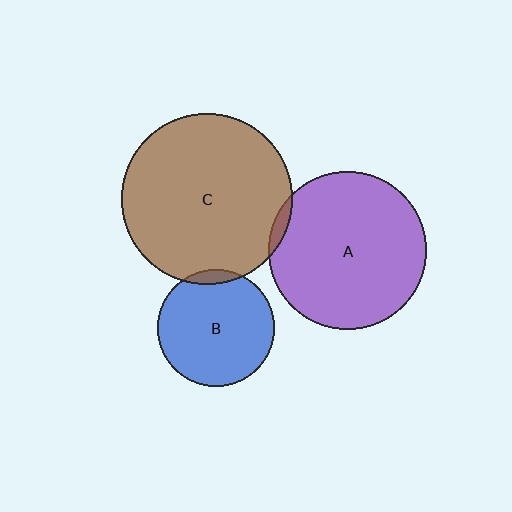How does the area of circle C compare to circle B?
Approximately 2.1 times.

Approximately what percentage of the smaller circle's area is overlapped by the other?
Approximately 5%.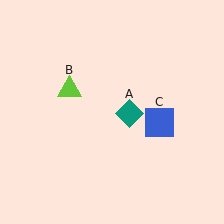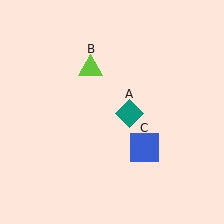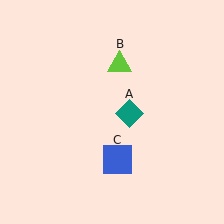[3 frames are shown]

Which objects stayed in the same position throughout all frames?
Teal diamond (object A) remained stationary.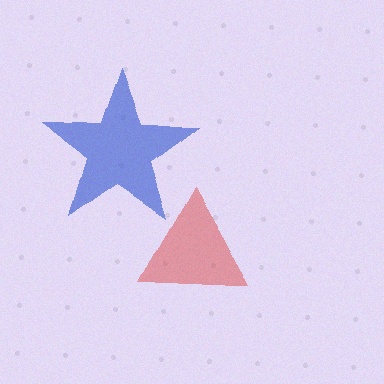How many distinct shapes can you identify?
There are 2 distinct shapes: a blue star, a red triangle.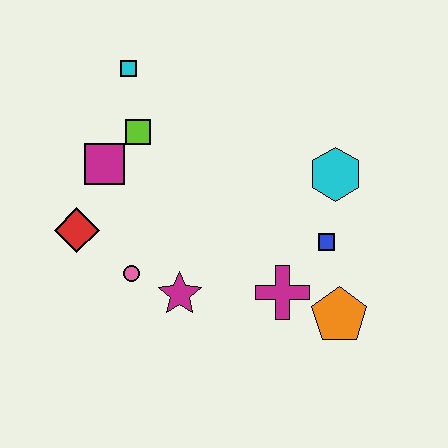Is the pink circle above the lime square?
No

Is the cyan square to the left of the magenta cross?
Yes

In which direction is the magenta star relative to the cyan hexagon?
The magenta star is to the left of the cyan hexagon.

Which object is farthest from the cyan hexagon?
The red diamond is farthest from the cyan hexagon.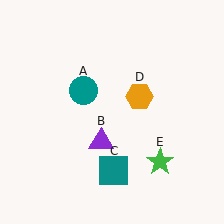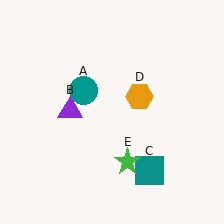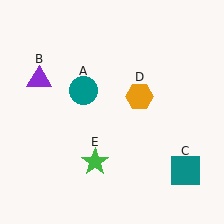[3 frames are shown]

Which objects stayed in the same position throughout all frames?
Teal circle (object A) and orange hexagon (object D) remained stationary.